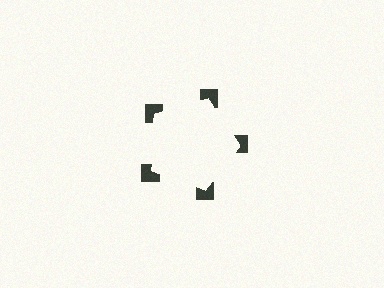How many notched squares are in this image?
There are 5 — one at each vertex of the illusory pentagon.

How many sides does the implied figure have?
5 sides.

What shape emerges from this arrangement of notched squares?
An illusory pentagon — its edges are inferred from the aligned wedge cuts in the notched squares, not physically drawn.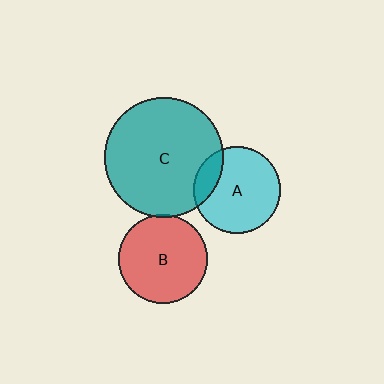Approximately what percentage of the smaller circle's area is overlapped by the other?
Approximately 5%.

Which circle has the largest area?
Circle C (teal).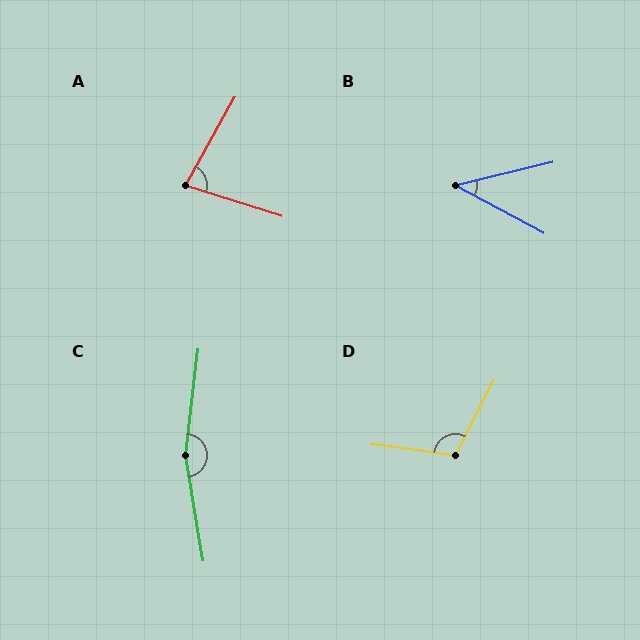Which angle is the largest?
C, at approximately 164 degrees.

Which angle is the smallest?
B, at approximately 42 degrees.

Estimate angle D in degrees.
Approximately 109 degrees.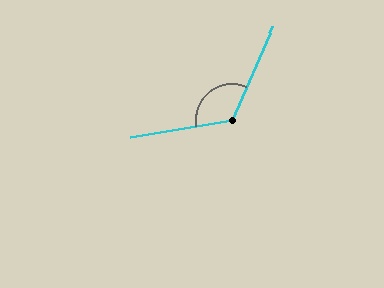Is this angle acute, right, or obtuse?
It is obtuse.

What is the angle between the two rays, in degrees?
Approximately 123 degrees.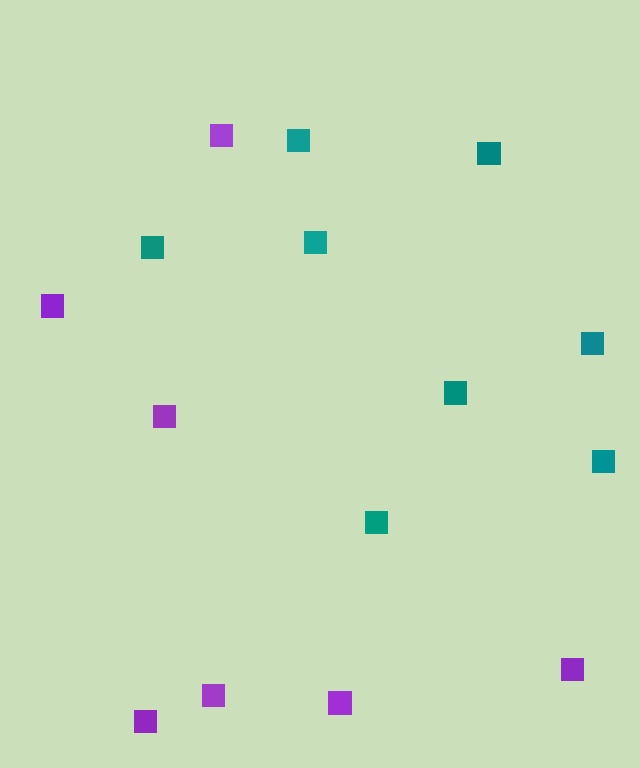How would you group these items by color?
There are 2 groups: one group of purple squares (7) and one group of teal squares (8).